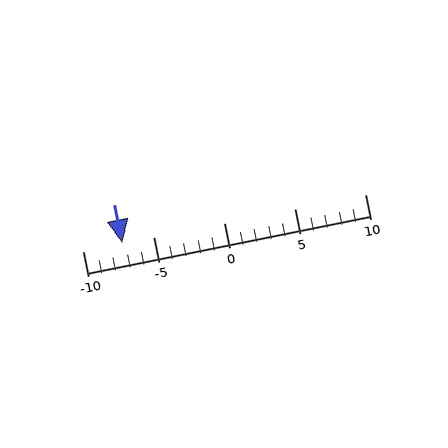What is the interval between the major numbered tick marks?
The major tick marks are spaced 5 units apart.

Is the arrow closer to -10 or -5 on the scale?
The arrow is closer to -5.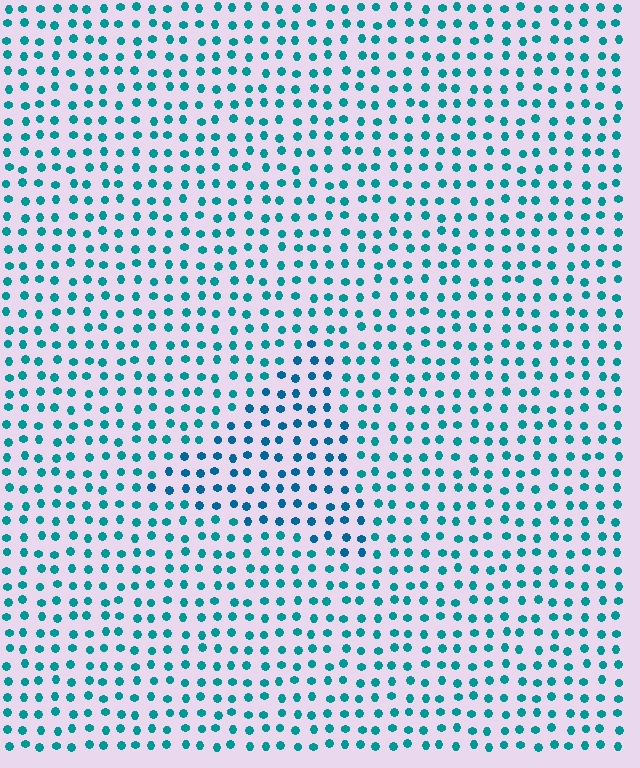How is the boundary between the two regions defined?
The boundary is defined purely by a slight shift in hue (about 20 degrees). Spacing, size, and orientation are identical on both sides.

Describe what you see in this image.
The image is filled with small teal elements in a uniform arrangement. A triangle-shaped region is visible where the elements are tinted to a slightly different hue, forming a subtle color boundary.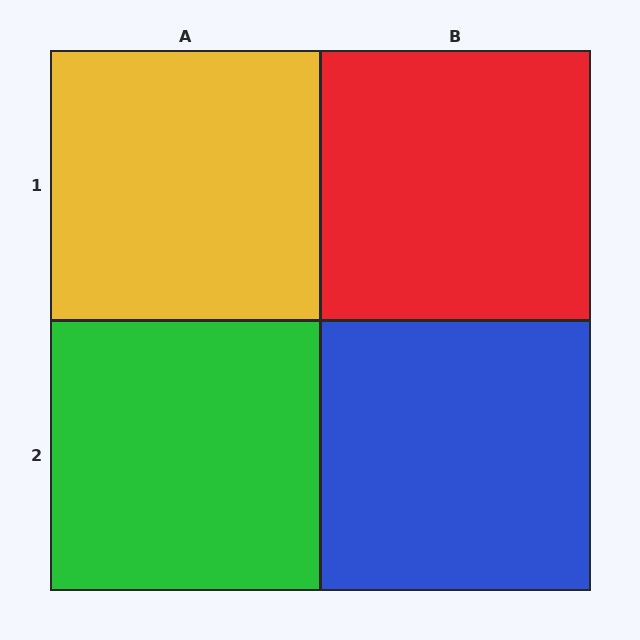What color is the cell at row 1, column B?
Red.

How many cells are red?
1 cell is red.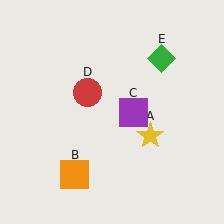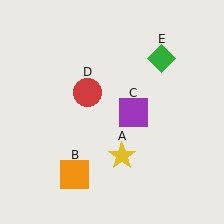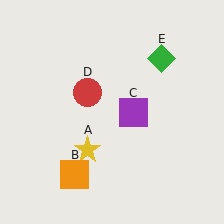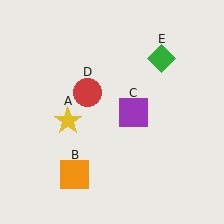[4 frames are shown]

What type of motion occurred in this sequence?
The yellow star (object A) rotated clockwise around the center of the scene.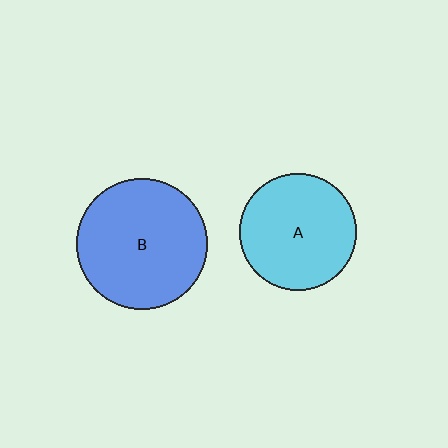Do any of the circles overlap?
No, none of the circles overlap.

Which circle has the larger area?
Circle B (blue).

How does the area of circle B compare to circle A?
Approximately 1.3 times.